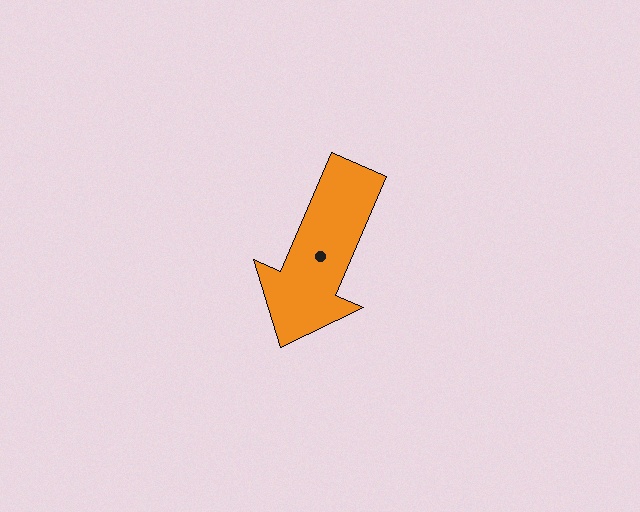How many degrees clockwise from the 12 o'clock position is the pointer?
Approximately 203 degrees.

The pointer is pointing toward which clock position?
Roughly 7 o'clock.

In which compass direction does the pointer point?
Southwest.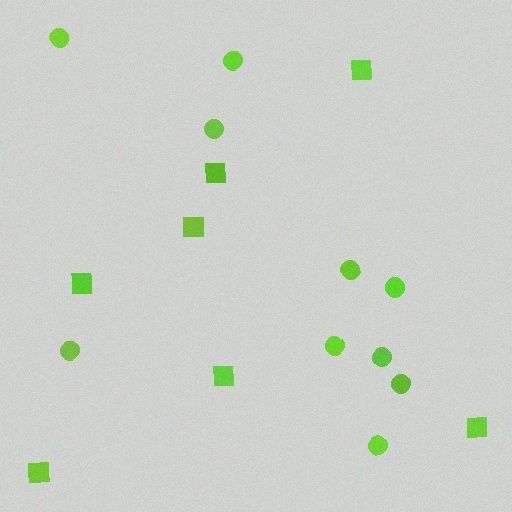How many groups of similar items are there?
There are 2 groups: one group of squares (7) and one group of circles (10).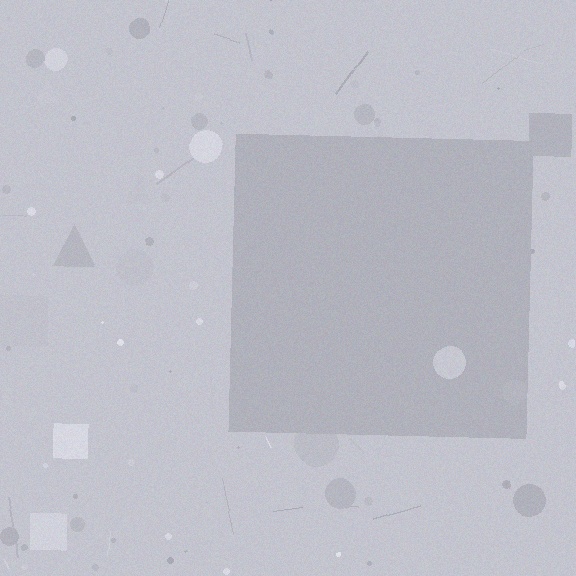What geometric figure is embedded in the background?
A square is embedded in the background.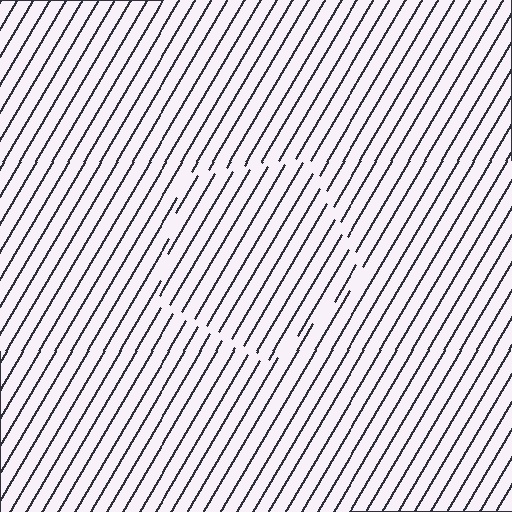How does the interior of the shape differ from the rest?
The interior of the shape contains the same grating, shifted by half a period — the contour is defined by the phase discontinuity where line-ends from the inner and outer gratings abut.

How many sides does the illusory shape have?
5 sides — the line-ends trace a pentagon.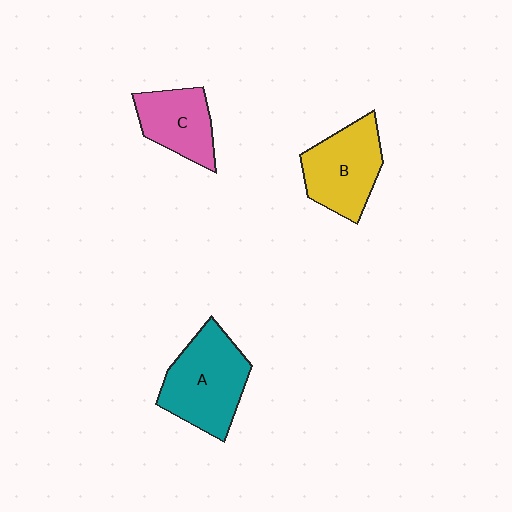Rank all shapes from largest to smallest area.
From largest to smallest: A (teal), B (yellow), C (pink).